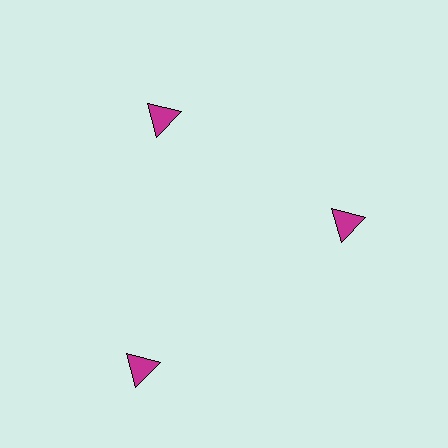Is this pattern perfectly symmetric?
No. The 3 magenta triangles are arranged in a ring, but one element near the 7 o'clock position is pushed outward from the center, breaking the 3-fold rotational symmetry.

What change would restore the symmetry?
The symmetry would be restored by moving it inward, back onto the ring so that all 3 triangles sit at equal angles and equal distance from the center.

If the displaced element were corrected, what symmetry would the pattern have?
It would have 3-fold rotational symmetry — the pattern would map onto itself every 120 degrees.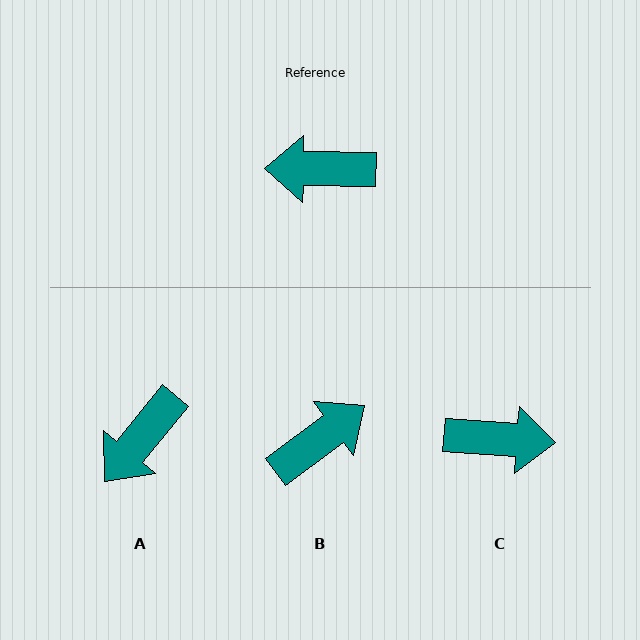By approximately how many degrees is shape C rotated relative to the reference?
Approximately 176 degrees counter-clockwise.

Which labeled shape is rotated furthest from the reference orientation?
C, about 176 degrees away.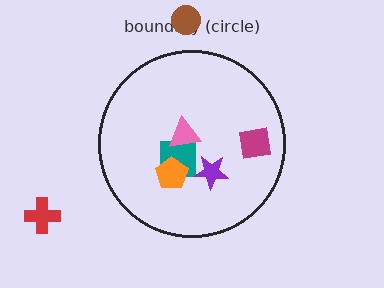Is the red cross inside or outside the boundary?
Outside.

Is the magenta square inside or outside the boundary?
Inside.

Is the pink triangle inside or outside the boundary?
Inside.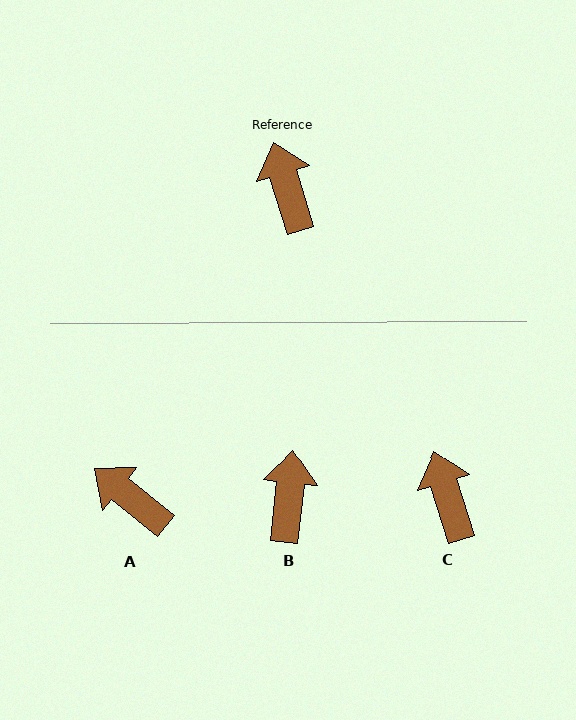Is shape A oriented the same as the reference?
No, it is off by about 34 degrees.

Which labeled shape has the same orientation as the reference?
C.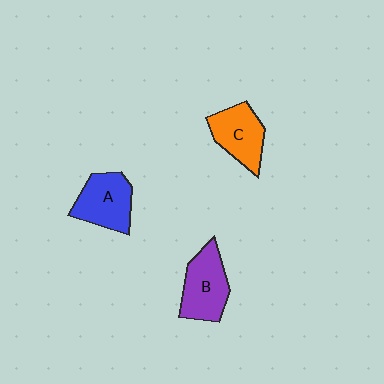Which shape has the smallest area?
Shape C (orange).